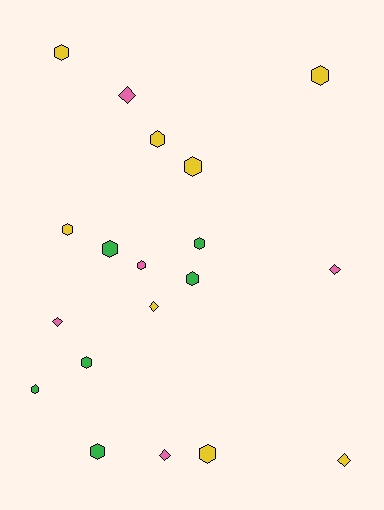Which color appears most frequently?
Yellow, with 8 objects.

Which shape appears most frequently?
Hexagon, with 13 objects.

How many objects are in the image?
There are 19 objects.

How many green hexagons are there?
There are 6 green hexagons.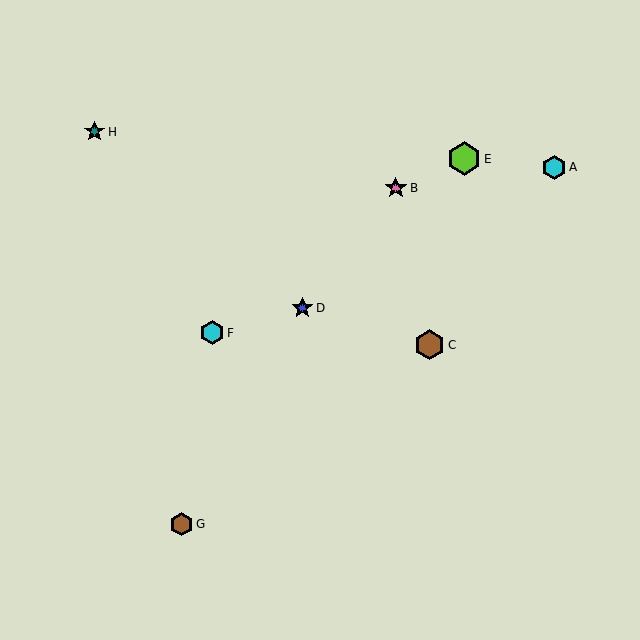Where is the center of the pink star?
The center of the pink star is at (396, 188).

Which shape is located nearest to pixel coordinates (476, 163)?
The lime hexagon (labeled E) at (464, 159) is nearest to that location.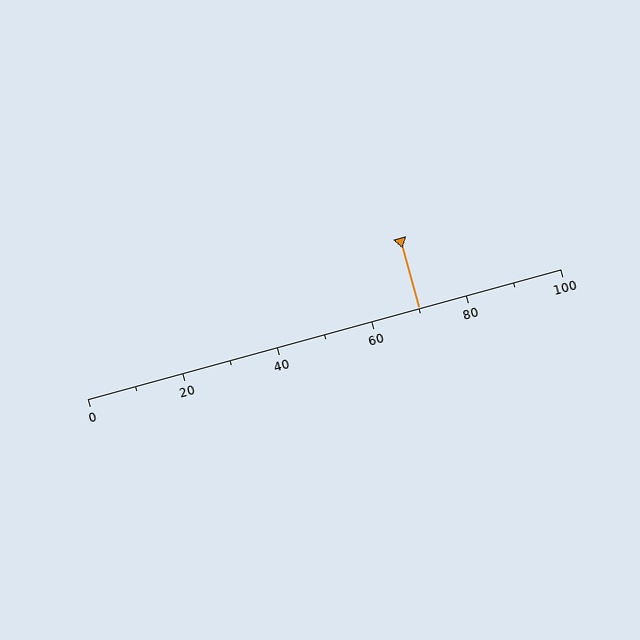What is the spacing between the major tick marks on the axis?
The major ticks are spaced 20 apart.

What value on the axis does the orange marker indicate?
The marker indicates approximately 70.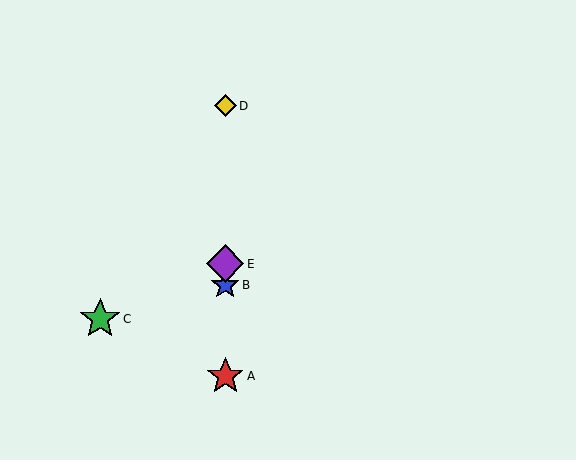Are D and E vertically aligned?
Yes, both are at x≈225.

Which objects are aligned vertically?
Objects A, B, D, E are aligned vertically.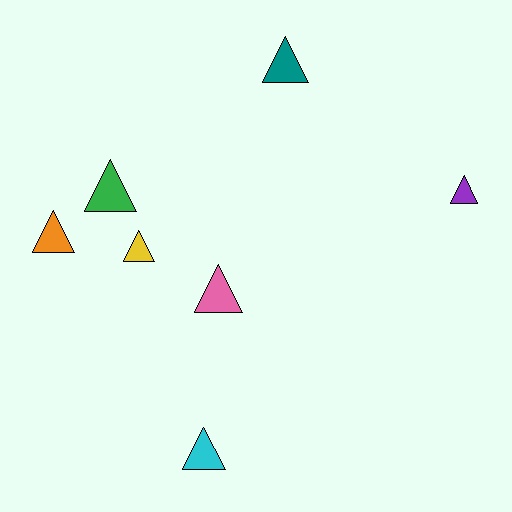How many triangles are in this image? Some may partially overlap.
There are 7 triangles.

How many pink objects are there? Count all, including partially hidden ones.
There is 1 pink object.